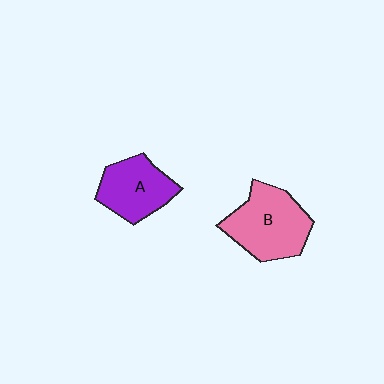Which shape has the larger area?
Shape B (pink).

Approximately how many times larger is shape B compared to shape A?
Approximately 1.3 times.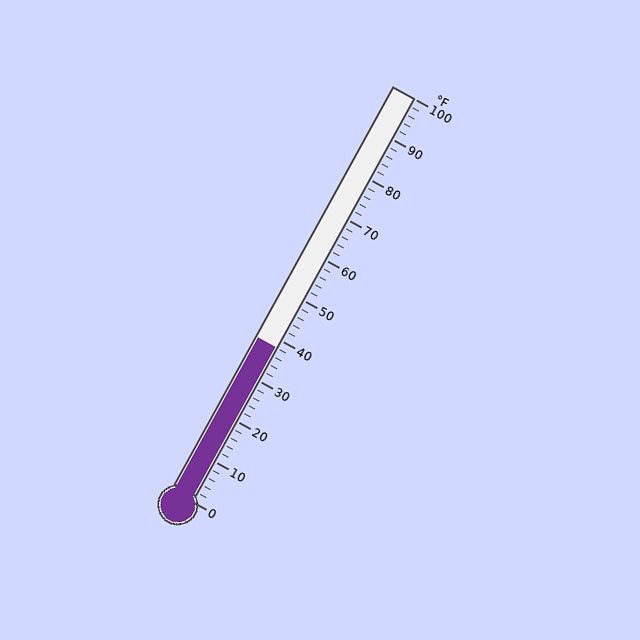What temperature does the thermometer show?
The thermometer shows approximately 38°F.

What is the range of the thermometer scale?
The thermometer scale ranges from 0°F to 100°F.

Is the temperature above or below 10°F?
The temperature is above 10°F.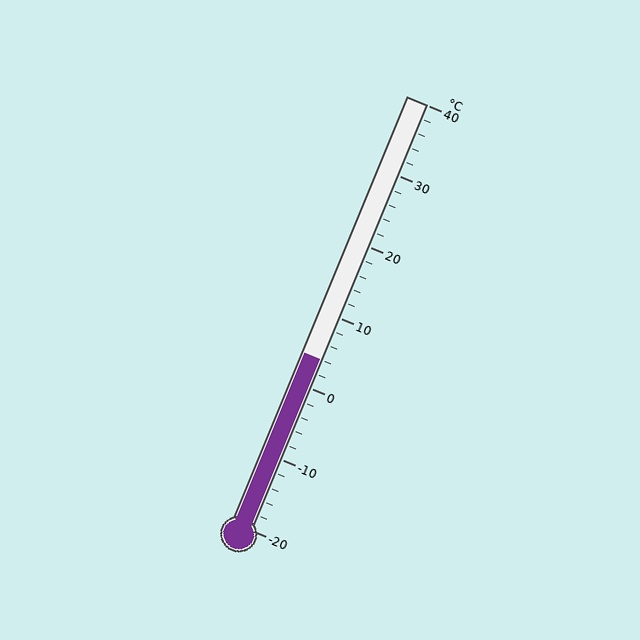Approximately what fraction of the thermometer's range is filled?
The thermometer is filled to approximately 40% of its range.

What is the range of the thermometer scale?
The thermometer scale ranges from -20°C to 40°C.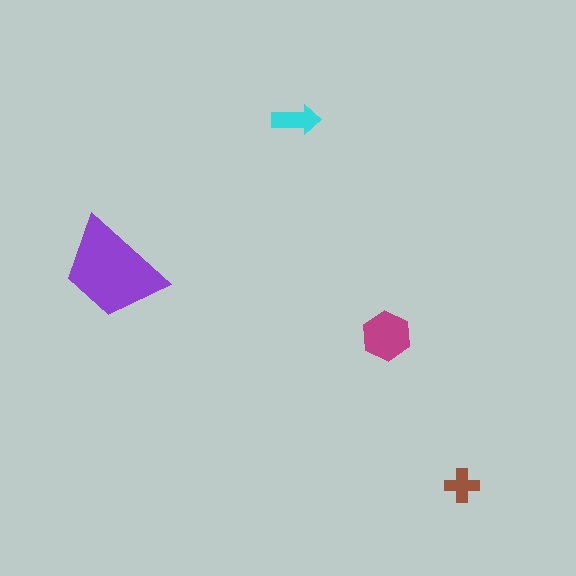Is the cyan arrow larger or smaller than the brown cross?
Larger.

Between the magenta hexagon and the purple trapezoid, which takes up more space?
The purple trapezoid.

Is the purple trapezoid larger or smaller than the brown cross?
Larger.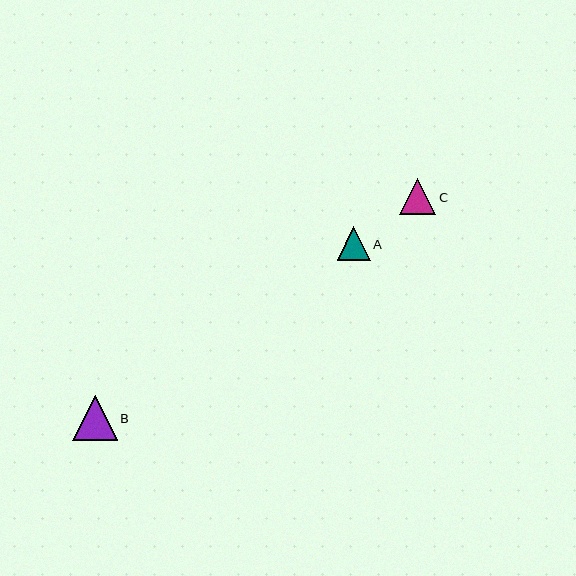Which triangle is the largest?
Triangle B is the largest with a size of approximately 45 pixels.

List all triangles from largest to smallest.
From largest to smallest: B, C, A.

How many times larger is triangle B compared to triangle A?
Triangle B is approximately 1.4 times the size of triangle A.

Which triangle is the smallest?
Triangle A is the smallest with a size of approximately 33 pixels.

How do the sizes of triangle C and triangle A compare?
Triangle C and triangle A are approximately the same size.